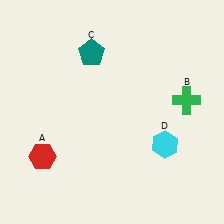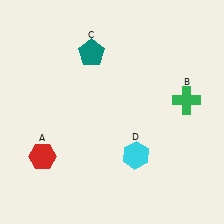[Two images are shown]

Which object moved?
The cyan hexagon (D) moved left.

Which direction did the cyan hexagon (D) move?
The cyan hexagon (D) moved left.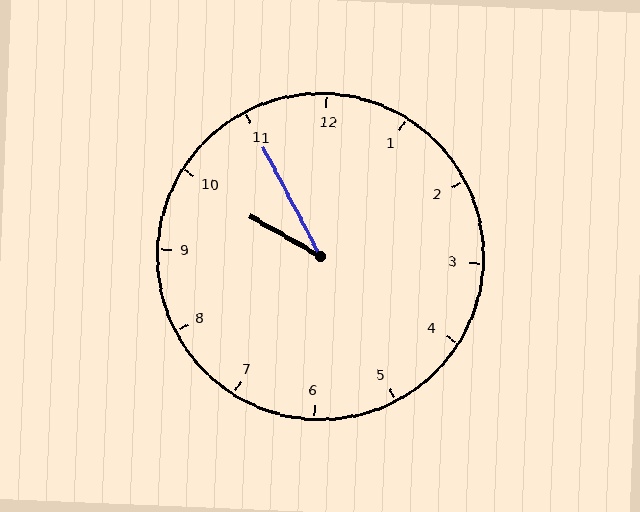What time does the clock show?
9:55.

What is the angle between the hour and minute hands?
Approximately 32 degrees.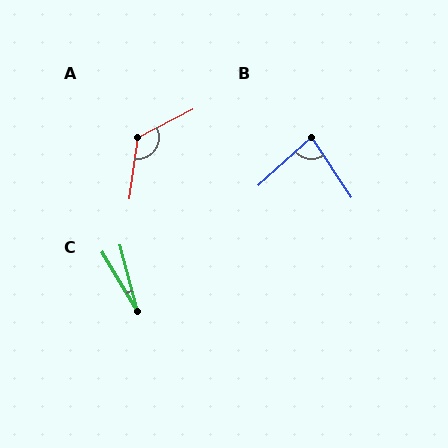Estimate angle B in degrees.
Approximately 82 degrees.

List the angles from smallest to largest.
C (17°), B (82°), A (125°).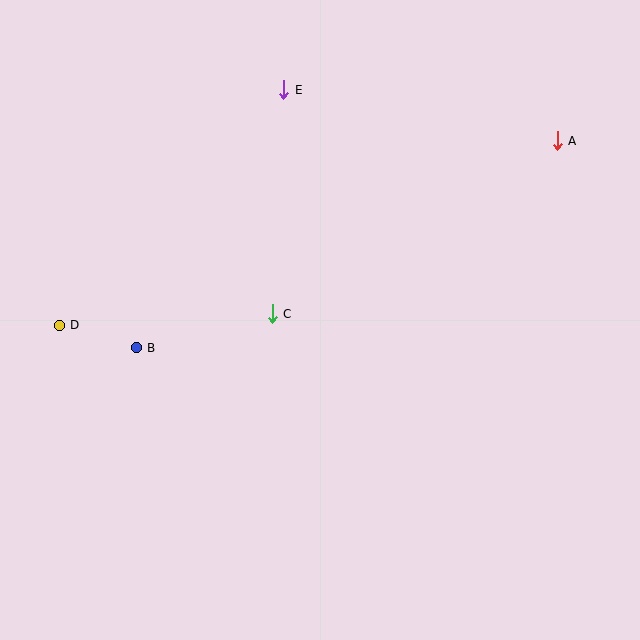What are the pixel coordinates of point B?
Point B is at (136, 348).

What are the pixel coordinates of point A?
Point A is at (557, 141).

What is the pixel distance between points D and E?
The distance between D and E is 325 pixels.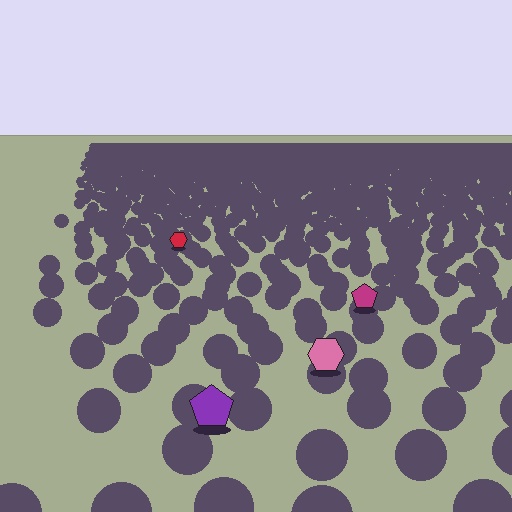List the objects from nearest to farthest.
From nearest to farthest: the purple pentagon, the pink hexagon, the magenta pentagon, the red hexagon.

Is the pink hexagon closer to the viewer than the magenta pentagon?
Yes. The pink hexagon is closer — you can tell from the texture gradient: the ground texture is coarser near it.